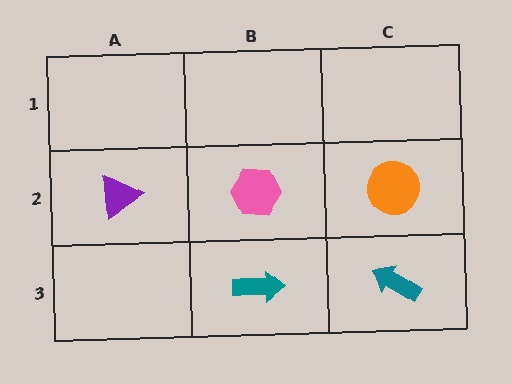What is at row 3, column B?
A teal arrow.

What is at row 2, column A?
A purple triangle.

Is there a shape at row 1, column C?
No, that cell is empty.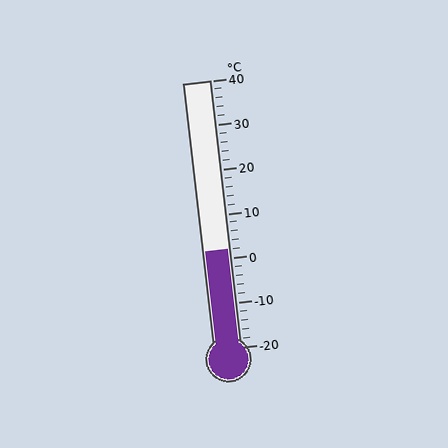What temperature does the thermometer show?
The thermometer shows approximately 2°C.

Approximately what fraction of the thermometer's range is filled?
The thermometer is filled to approximately 35% of its range.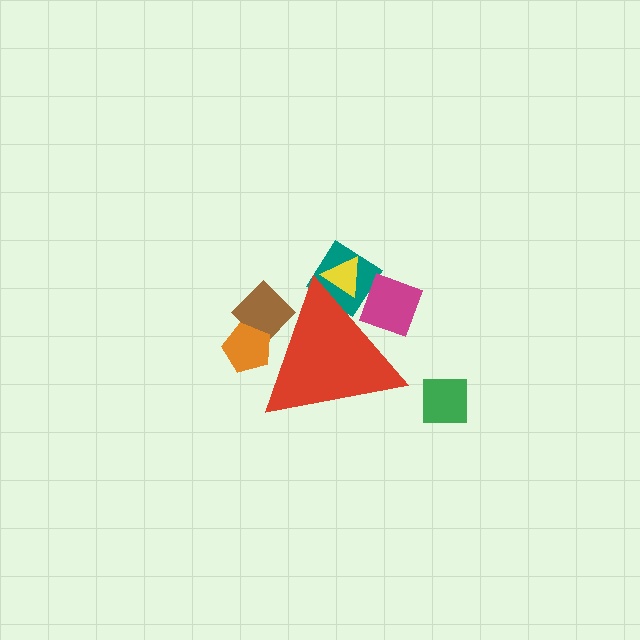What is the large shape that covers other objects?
A red triangle.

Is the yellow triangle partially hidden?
Yes, the yellow triangle is partially hidden behind the red triangle.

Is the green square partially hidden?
No, the green square is fully visible.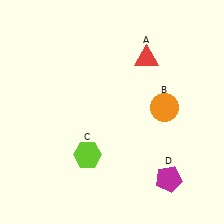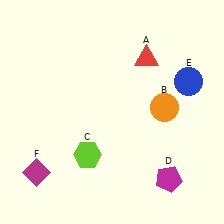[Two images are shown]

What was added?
A blue circle (E), a magenta diamond (F) were added in Image 2.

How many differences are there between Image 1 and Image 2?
There are 2 differences between the two images.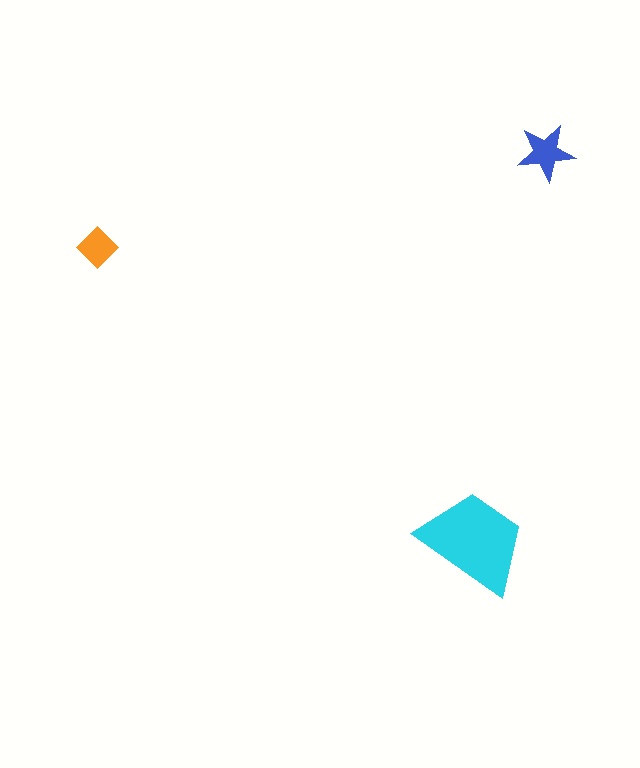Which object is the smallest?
The orange diamond.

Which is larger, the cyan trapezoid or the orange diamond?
The cyan trapezoid.